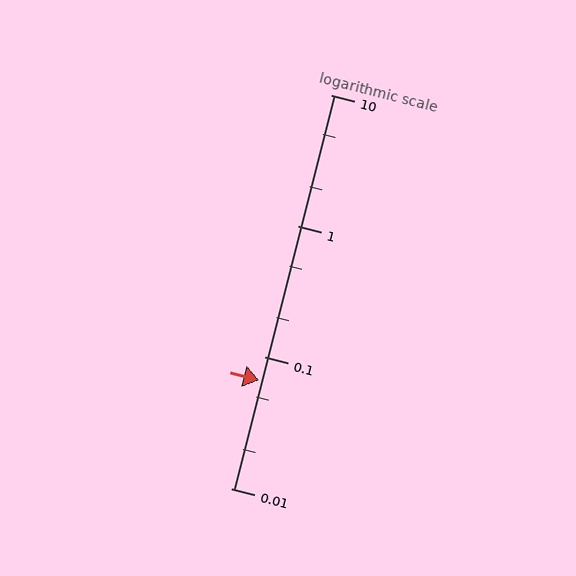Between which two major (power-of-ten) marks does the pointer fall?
The pointer is between 0.01 and 0.1.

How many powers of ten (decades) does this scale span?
The scale spans 3 decades, from 0.01 to 10.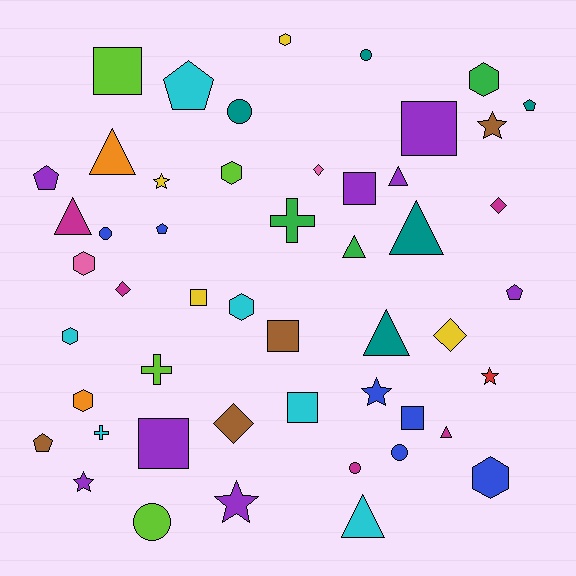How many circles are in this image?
There are 6 circles.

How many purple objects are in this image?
There are 8 purple objects.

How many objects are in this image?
There are 50 objects.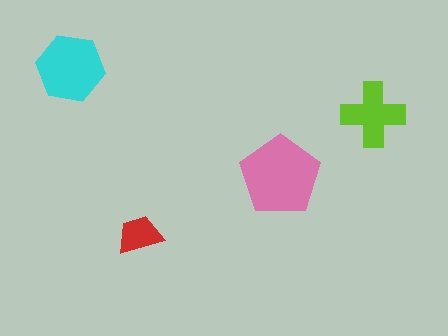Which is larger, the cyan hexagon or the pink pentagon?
The pink pentagon.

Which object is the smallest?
The red trapezoid.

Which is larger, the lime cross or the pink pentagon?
The pink pentagon.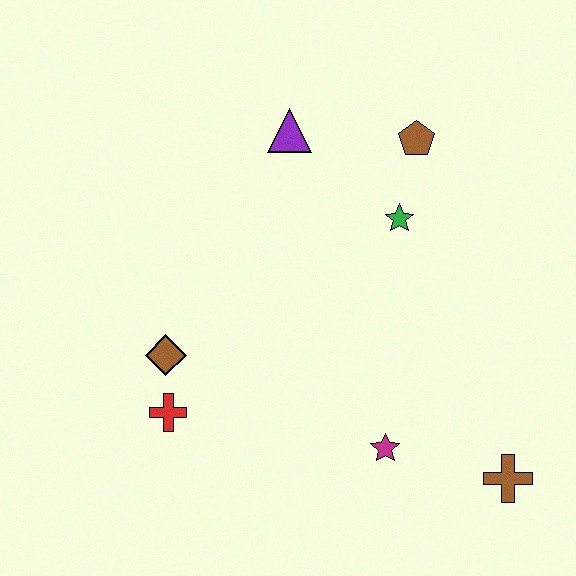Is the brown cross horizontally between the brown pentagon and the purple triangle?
No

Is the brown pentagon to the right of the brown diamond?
Yes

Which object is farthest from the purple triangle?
The brown cross is farthest from the purple triangle.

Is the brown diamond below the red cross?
No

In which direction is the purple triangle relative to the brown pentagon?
The purple triangle is to the left of the brown pentagon.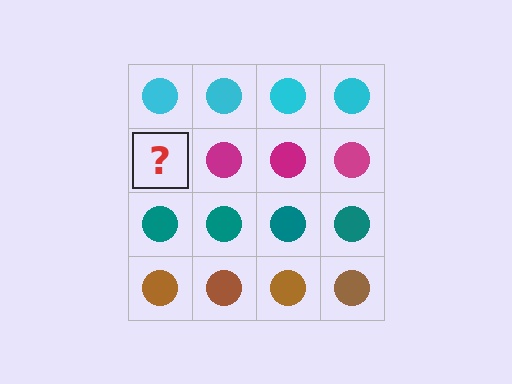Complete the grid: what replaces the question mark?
The question mark should be replaced with a magenta circle.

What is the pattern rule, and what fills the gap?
The rule is that each row has a consistent color. The gap should be filled with a magenta circle.